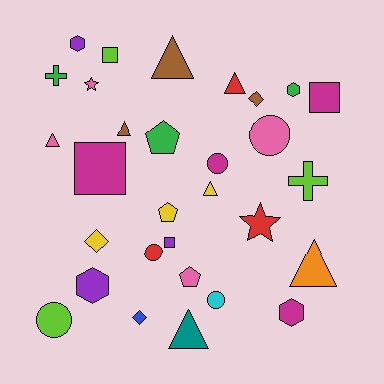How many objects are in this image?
There are 30 objects.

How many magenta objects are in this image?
There are 4 magenta objects.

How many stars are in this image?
There are 2 stars.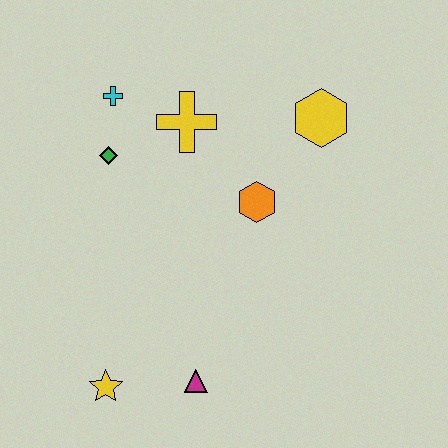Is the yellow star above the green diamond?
No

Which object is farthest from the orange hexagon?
The yellow star is farthest from the orange hexagon.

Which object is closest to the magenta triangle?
The yellow star is closest to the magenta triangle.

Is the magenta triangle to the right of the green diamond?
Yes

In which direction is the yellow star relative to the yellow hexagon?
The yellow star is below the yellow hexagon.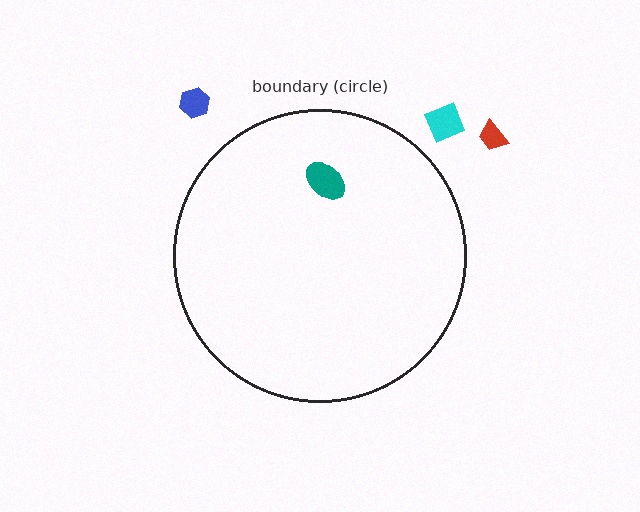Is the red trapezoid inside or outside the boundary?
Outside.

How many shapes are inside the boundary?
1 inside, 3 outside.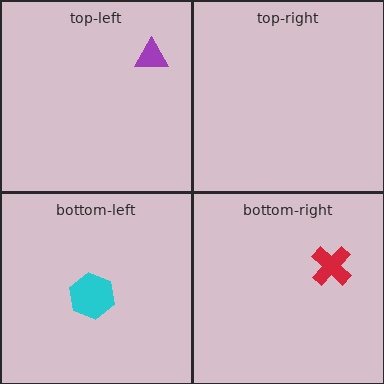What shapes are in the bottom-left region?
The cyan hexagon.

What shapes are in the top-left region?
The purple triangle.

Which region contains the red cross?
The bottom-right region.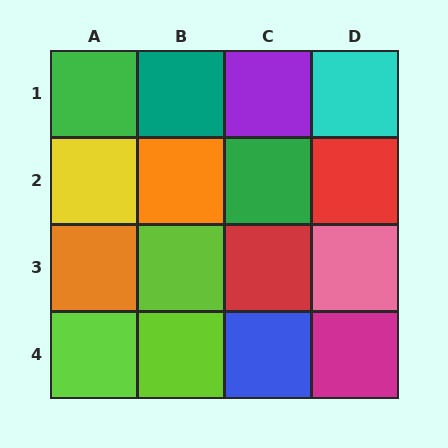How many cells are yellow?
1 cell is yellow.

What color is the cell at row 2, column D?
Red.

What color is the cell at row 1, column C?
Purple.